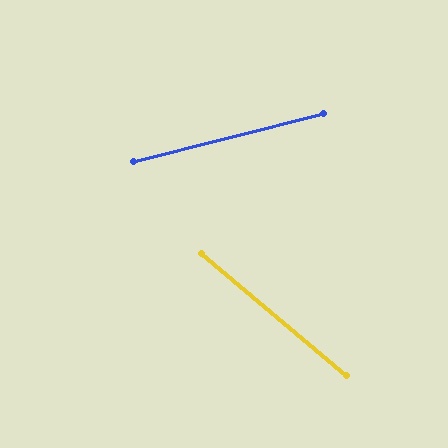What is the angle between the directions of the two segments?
Approximately 54 degrees.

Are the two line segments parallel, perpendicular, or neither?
Neither parallel nor perpendicular — they differ by about 54°.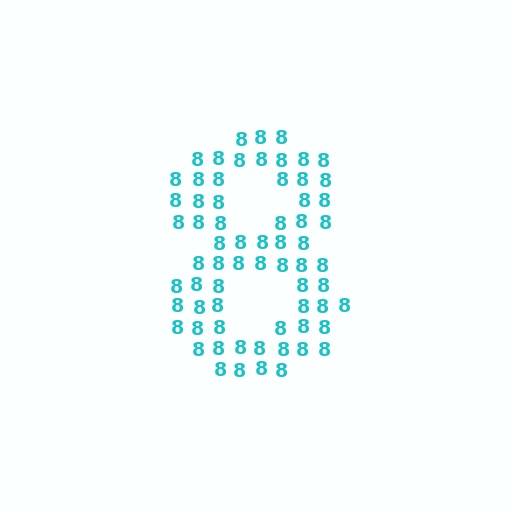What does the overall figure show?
The overall figure shows the digit 8.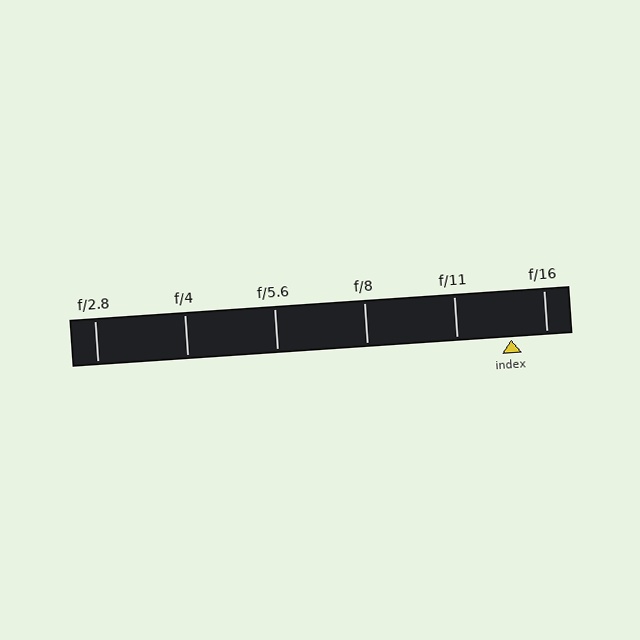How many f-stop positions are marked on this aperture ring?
There are 6 f-stop positions marked.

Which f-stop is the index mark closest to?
The index mark is closest to f/16.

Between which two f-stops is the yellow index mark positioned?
The index mark is between f/11 and f/16.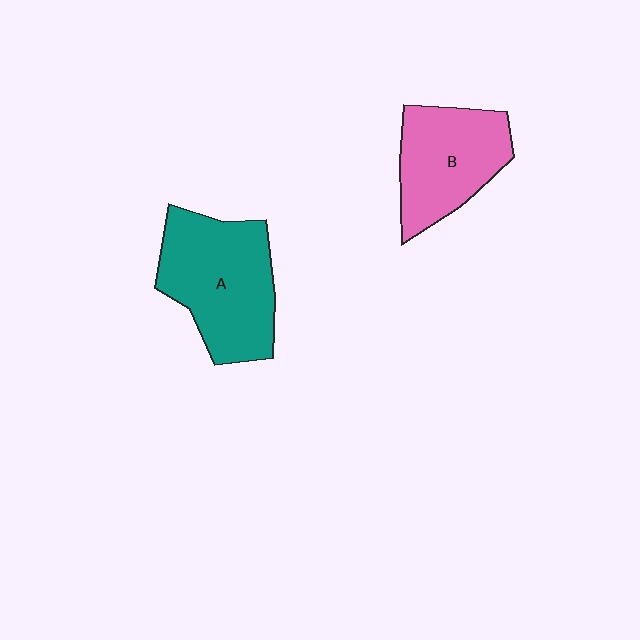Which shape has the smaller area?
Shape B (pink).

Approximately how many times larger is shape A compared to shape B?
Approximately 1.3 times.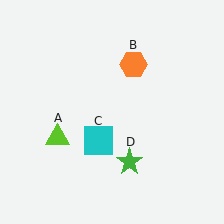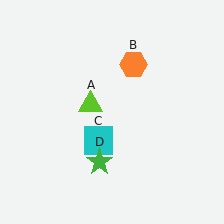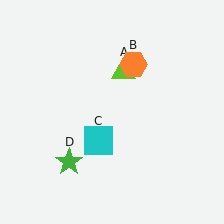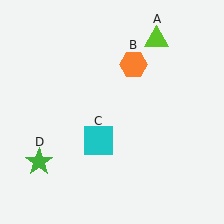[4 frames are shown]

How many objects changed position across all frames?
2 objects changed position: lime triangle (object A), green star (object D).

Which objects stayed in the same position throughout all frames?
Orange hexagon (object B) and cyan square (object C) remained stationary.